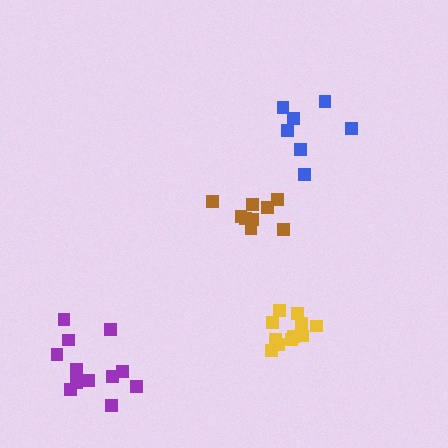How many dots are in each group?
Group 1: 9 dots, Group 2: 12 dots, Group 3: 12 dots, Group 4: 7 dots (40 total).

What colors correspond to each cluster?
The clusters are colored: brown, purple, yellow, blue.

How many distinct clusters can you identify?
There are 4 distinct clusters.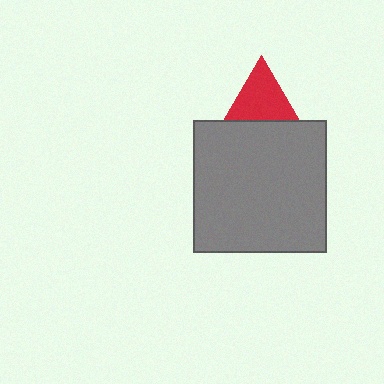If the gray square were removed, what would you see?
You would see the complete red triangle.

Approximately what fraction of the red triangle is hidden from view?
Roughly 49% of the red triangle is hidden behind the gray square.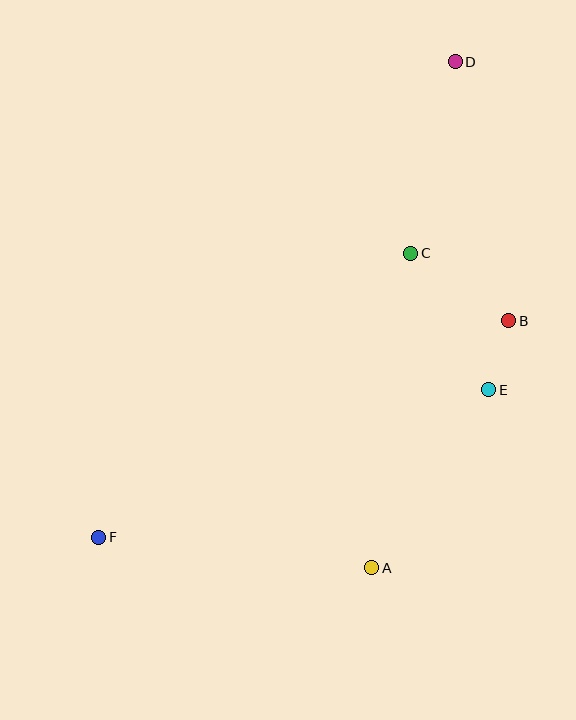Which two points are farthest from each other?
Points D and F are farthest from each other.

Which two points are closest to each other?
Points B and E are closest to each other.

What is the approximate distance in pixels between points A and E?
The distance between A and E is approximately 213 pixels.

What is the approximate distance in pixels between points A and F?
The distance between A and F is approximately 275 pixels.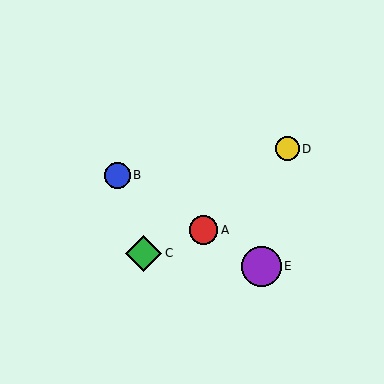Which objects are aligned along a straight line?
Objects A, B, E are aligned along a straight line.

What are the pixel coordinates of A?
Object A is at (203, 230).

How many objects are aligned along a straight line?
3 objects (A, B, E) are aligned along a straight line.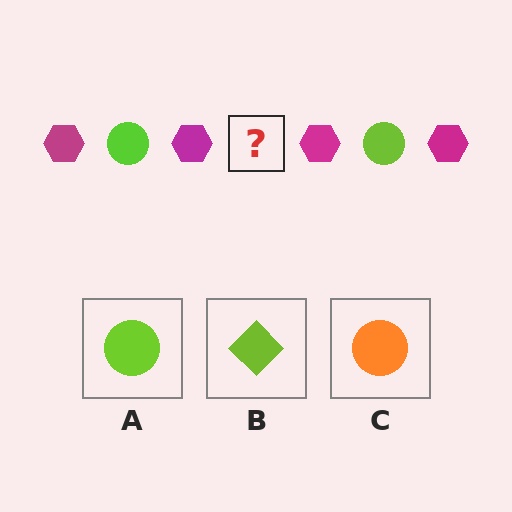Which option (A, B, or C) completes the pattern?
A.